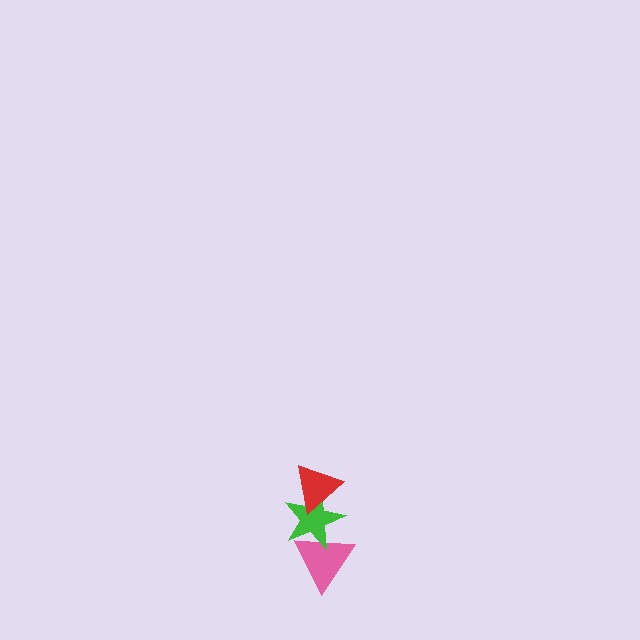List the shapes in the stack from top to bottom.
From top to bottom: the red triangle, the green star, the pink triangle.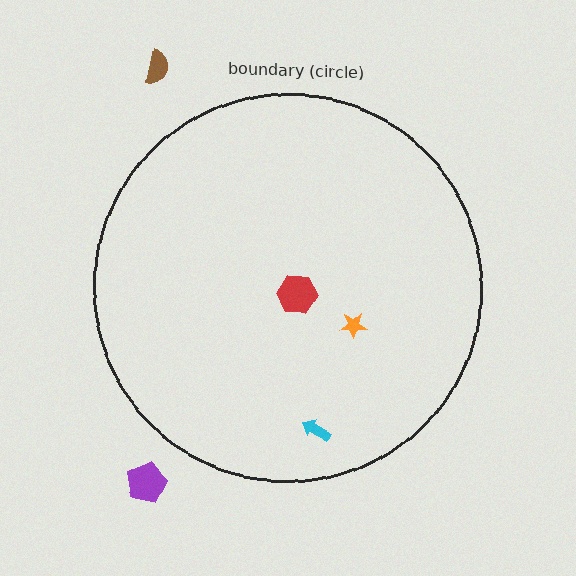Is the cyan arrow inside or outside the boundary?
Inside.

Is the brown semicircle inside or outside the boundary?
Outside.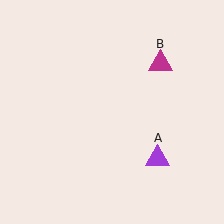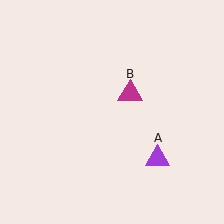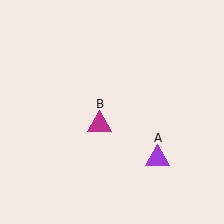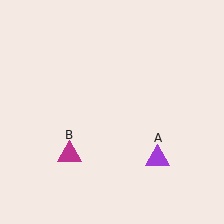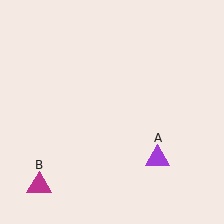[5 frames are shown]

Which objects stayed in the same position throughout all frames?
Purple triangle (object A) remained stationary.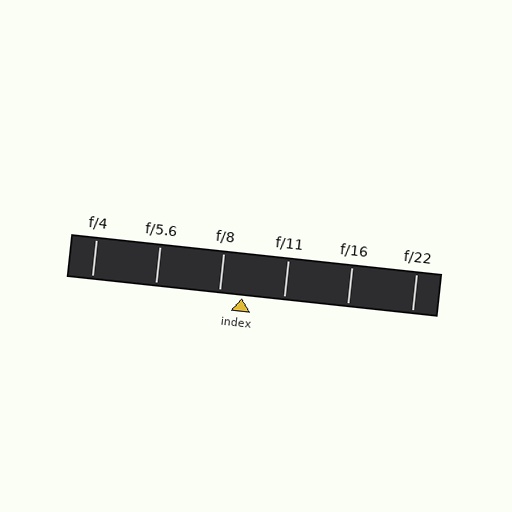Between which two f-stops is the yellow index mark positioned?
The index mark is between f/8 and f/11.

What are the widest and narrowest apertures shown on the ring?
The widest aperture shown is f/4 and the narrowest is f/22.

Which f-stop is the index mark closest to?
The index mark is closest to f/8.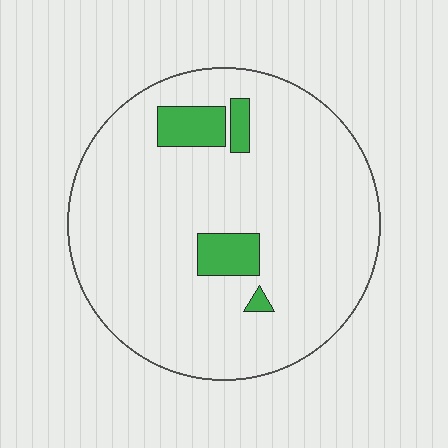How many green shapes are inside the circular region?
4.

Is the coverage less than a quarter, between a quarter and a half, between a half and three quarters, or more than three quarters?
Less than a quarter.